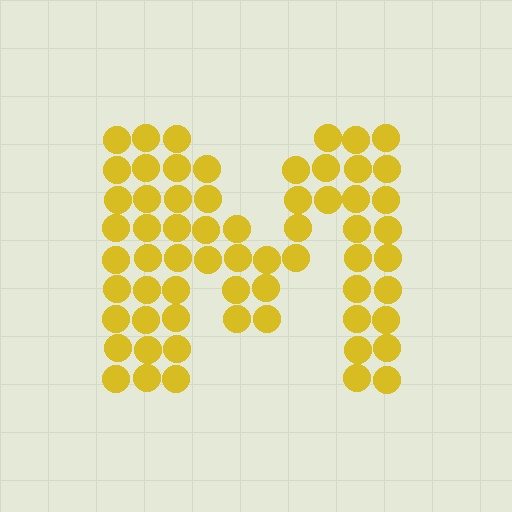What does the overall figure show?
The overall figure shows the letter M.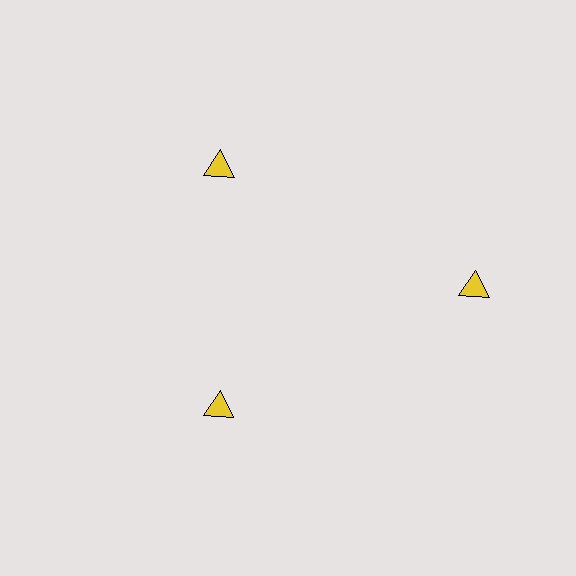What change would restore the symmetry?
The symmetry would be restored by moving it inward, back onto the ring so that all 3 triangles sit at equal angles and equal distance from the center.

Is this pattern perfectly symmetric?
No. The 3 yellow triangles are arranged in a ring, but one element near the 3 o'clock position is pushed outward from the center, breaking the 3-fold rotational symmetry.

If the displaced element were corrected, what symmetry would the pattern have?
It would have 3-fold rotational symmetry — the pattern would map onto itself every 120 degrees.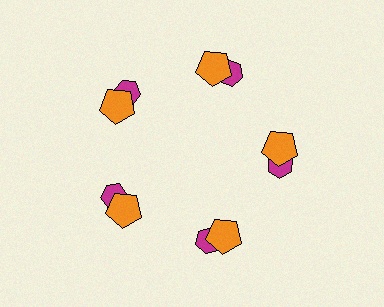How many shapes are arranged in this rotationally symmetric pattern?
There are 10 shapes, arranged in 5 groups of 2.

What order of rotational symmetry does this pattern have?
This pattern has 5-fold rotational symmetry.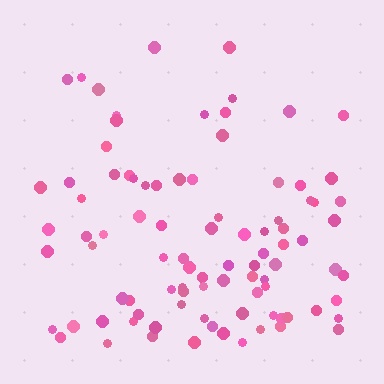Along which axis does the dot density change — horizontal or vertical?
Vertical.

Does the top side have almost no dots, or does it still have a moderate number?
Still a moderate number, just noticeably fewer than the bottom.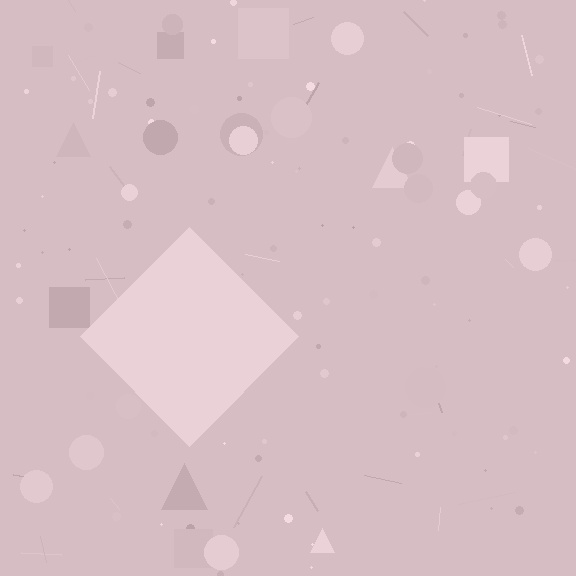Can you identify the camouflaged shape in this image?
The camouflaged shape is a diamond.